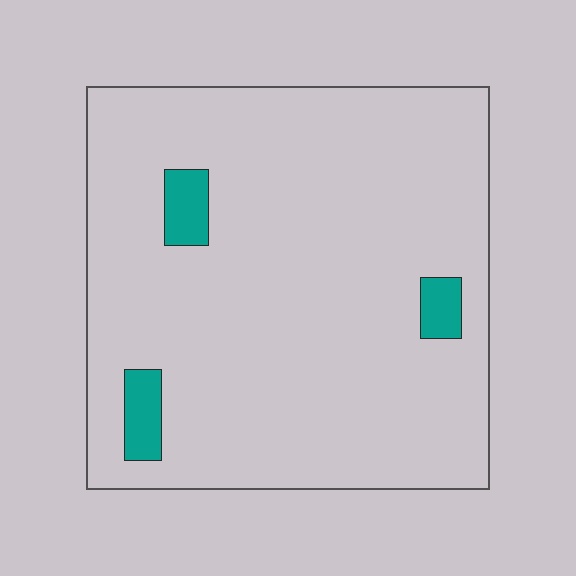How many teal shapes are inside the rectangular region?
3.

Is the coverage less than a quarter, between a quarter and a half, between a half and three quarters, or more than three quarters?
Less than a quarter.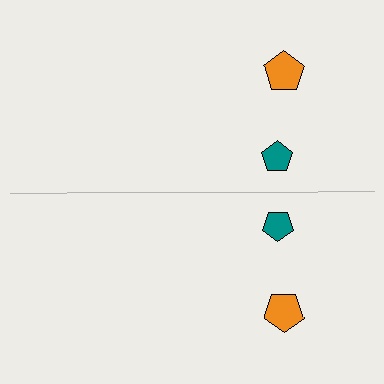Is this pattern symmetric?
Yes, this pattern has bilateral (reflection) symmetry.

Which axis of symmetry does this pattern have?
The pattern has a horizontal axis of symmetry running through the center of the image.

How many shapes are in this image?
There are 4 shapes in this image.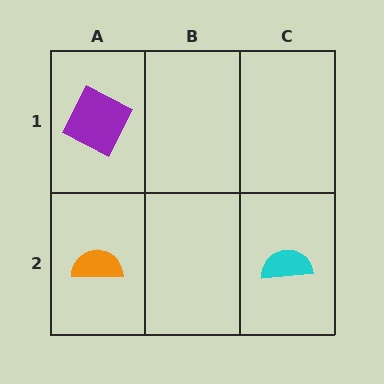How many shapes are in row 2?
2 shapes.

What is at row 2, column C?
A cyan semicircle.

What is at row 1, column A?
A purple square.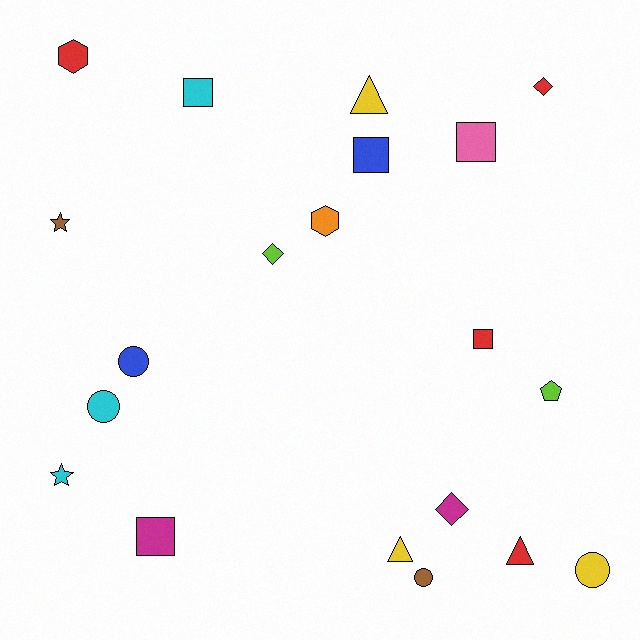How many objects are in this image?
There are 20 objects.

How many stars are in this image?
There are 2 stars.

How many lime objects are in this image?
There are 2 lime objects.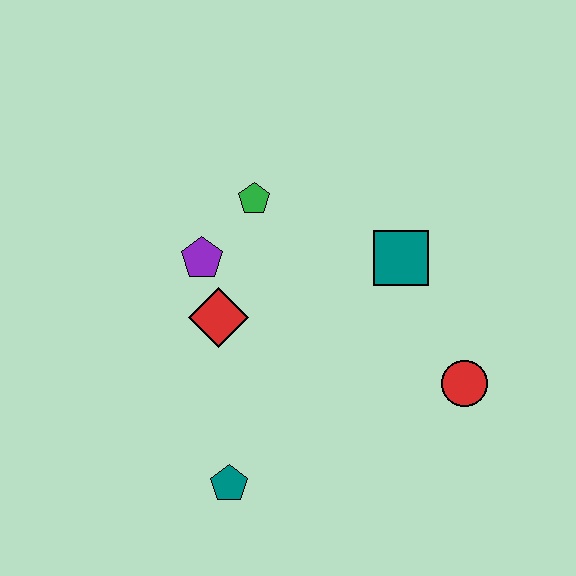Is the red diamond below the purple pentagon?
Yes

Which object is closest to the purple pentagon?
The red diamond is closest to the purple pentagon.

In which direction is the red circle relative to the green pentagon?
The red circle is to the right of the green pentagon.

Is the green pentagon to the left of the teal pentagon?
No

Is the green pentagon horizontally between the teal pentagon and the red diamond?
No